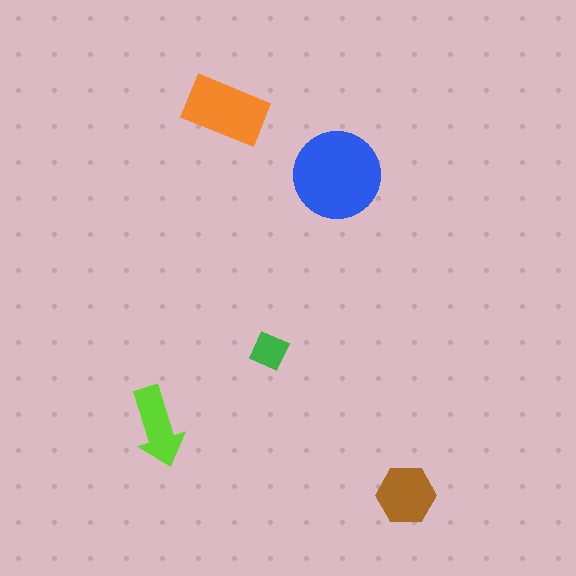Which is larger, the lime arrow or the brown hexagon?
The brown hexagon.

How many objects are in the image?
There are 5 objects in the image.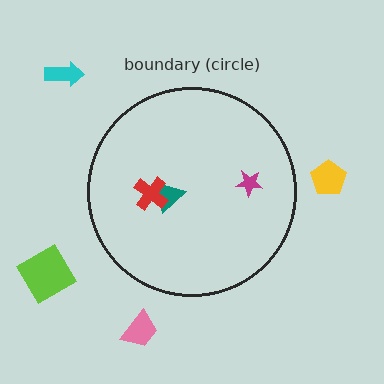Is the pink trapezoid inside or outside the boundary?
Outside.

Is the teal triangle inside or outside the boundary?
Inside.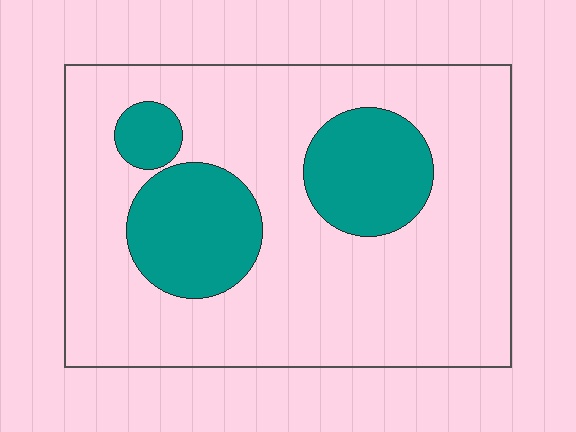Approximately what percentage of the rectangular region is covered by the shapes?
Approximately 25%.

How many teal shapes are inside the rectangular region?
3.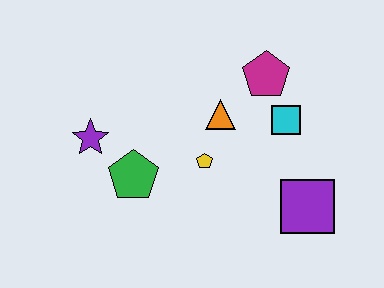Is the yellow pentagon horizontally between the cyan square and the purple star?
Yes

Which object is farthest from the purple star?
The purple square is farthest from the purple star.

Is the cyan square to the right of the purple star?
Yes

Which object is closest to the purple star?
The green pentagon is closest to the purple star.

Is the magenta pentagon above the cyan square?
Yes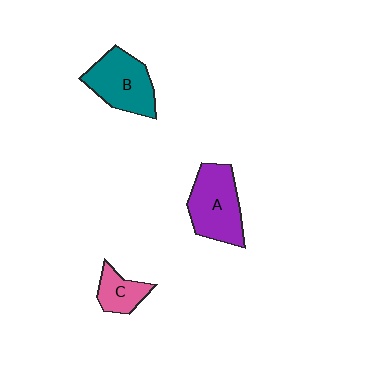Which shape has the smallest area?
Shape C (pink).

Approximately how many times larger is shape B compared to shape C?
Approximately 2.0 times.